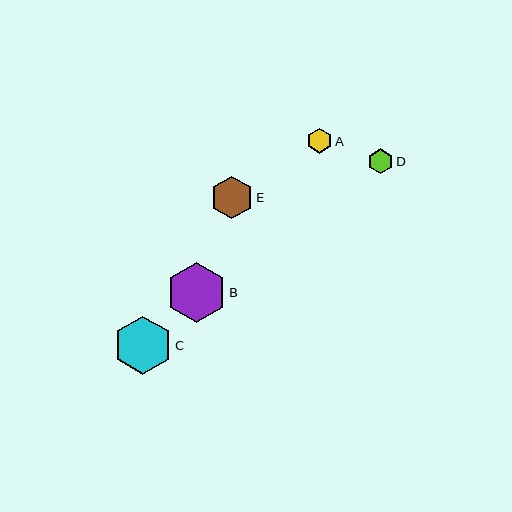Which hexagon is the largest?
Hexagon B is the largest with a size of approximately 60 pixels.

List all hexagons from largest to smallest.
From largest to smallest: B, C, E, D, A.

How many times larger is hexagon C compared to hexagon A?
Hexagon C is approximately 2.3 times the size of hexagon A.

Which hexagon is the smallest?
Hexagon A is the smallest with a size of approximately 25 pixels.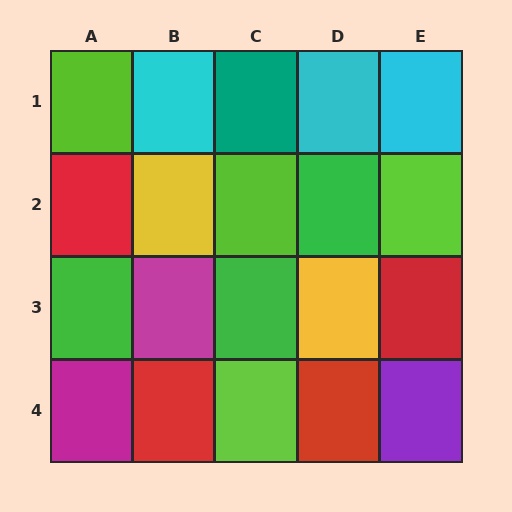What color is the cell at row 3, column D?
Yellow.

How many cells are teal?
1 cell is teal.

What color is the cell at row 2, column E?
Lime.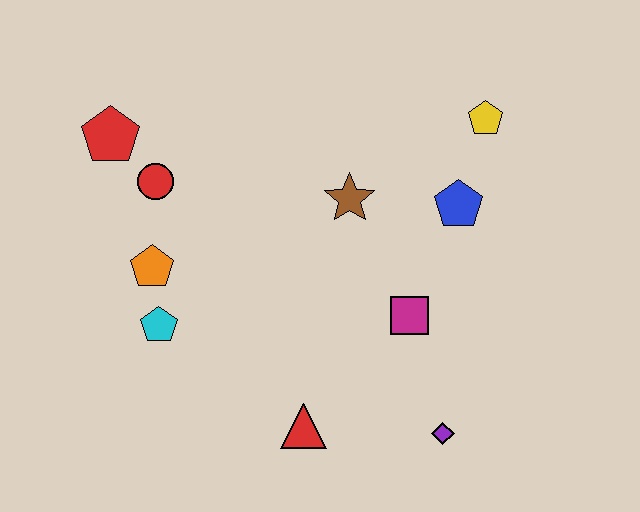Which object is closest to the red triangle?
The purple diamond is closest to the red triangle.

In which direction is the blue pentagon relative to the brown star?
The blue pentagon is to the right of the brown star.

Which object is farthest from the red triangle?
The yellow pentagon is farthest from the red triangle.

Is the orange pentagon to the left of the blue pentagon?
Yes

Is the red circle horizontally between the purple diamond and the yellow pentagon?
No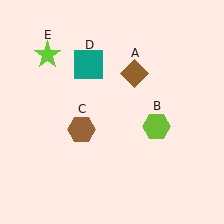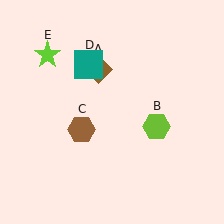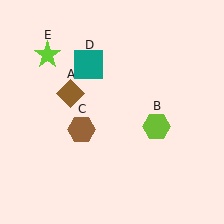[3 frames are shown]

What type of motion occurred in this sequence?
The brown diamond (object A) rotated counterclockwise around the center of the scene.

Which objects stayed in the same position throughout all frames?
Lime hexagon (object B) and brown hexagon (object C) and teal square (object D) and lime star (object E) remained stationary.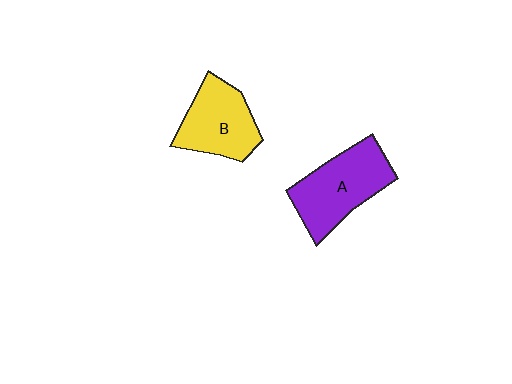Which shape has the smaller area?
Shape B (yellow).